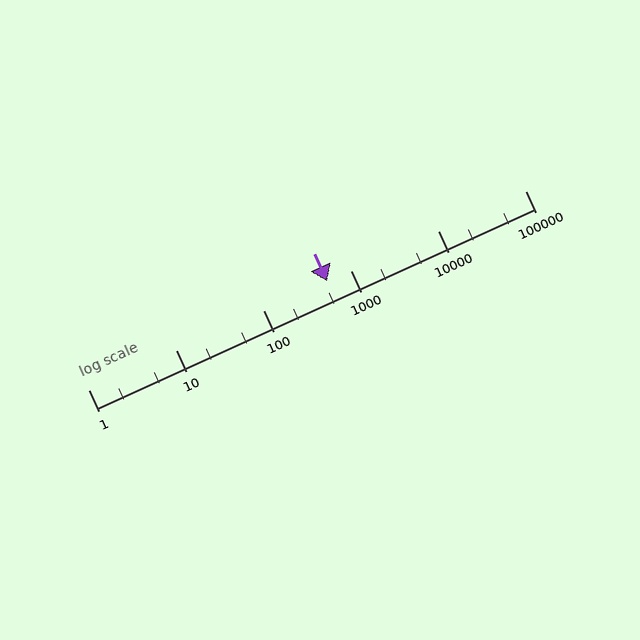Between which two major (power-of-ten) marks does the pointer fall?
The pointer is between 100 and 1000.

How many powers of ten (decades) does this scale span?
The scale spans 5 decades, from 1 to 100000.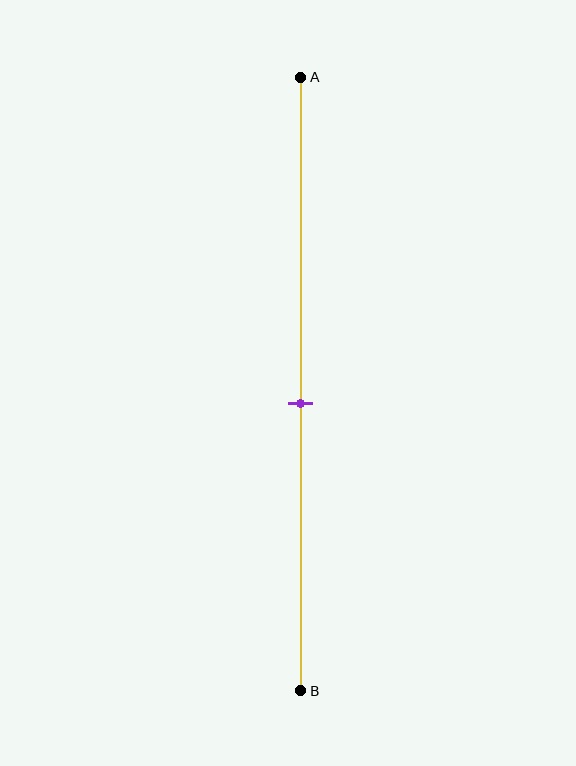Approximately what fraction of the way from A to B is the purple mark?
The purple mark is approximately 55% of the way from A to B.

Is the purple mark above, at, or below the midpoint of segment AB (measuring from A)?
The purple mark is below the midpoint of segment AB.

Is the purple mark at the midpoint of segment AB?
No, the mark is at about 55% from A, not at the 50% midpoint.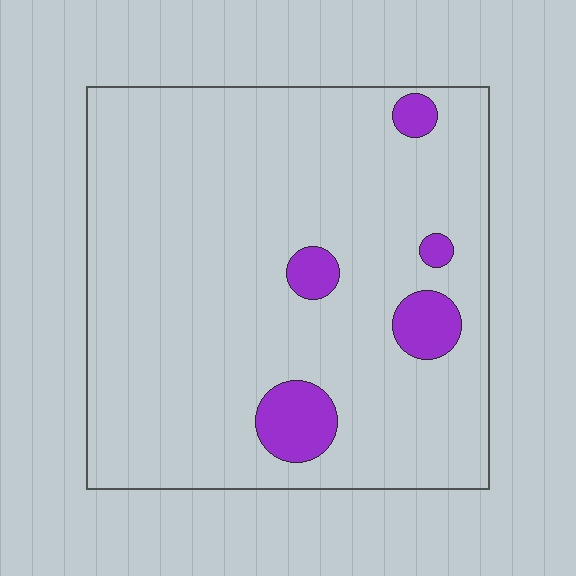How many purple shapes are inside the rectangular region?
5.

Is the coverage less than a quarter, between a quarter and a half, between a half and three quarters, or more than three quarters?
Less than a quarter.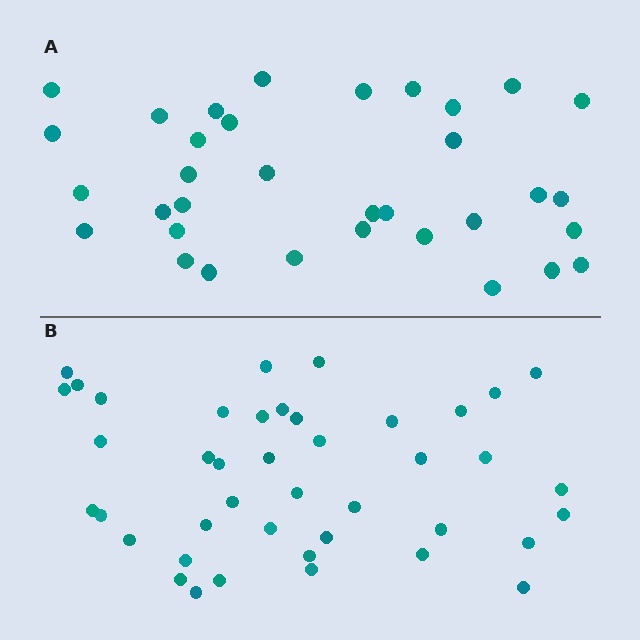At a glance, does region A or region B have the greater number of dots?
Region B (the bottom region) has more dots.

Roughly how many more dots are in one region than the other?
Region B has roughly 8 or so more dots than region A.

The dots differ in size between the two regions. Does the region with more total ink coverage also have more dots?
No. Region A has more total ink coverage because its dots are larger, but region B actually contains more individual dots. Total area can be misleading — the number of items is what matters here.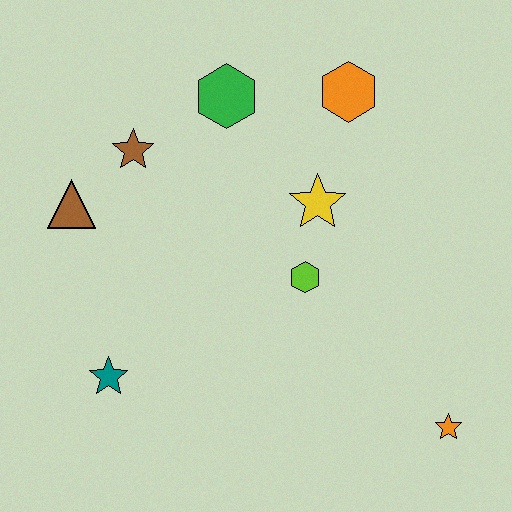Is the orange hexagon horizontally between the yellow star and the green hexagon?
No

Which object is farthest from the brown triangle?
The orange star is farthest from the brown triangle.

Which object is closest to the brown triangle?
The brown star is closest to the brown triangle.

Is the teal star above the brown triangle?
No